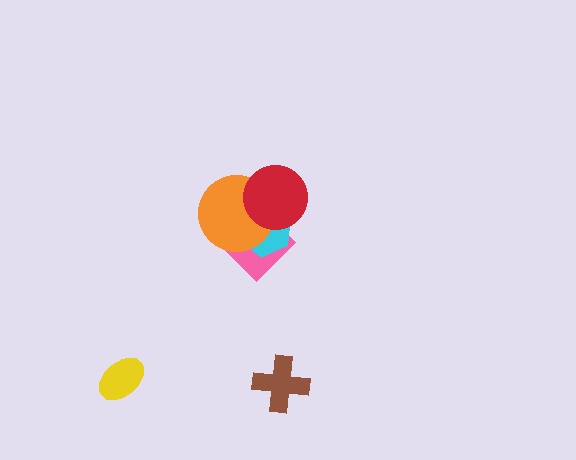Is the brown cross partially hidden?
No, no other shape covers it.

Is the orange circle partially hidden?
Yes, it is partially covered by another shape.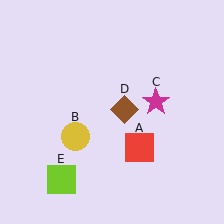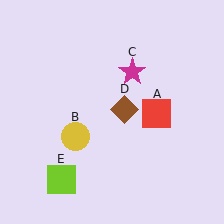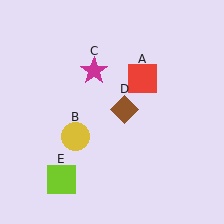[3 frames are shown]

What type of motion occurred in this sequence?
The red square (object A), magenta star (object C) rotated counterclockwise around the center of the scene.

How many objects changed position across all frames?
2 objects changed position: red square (object A), magenta star (object C).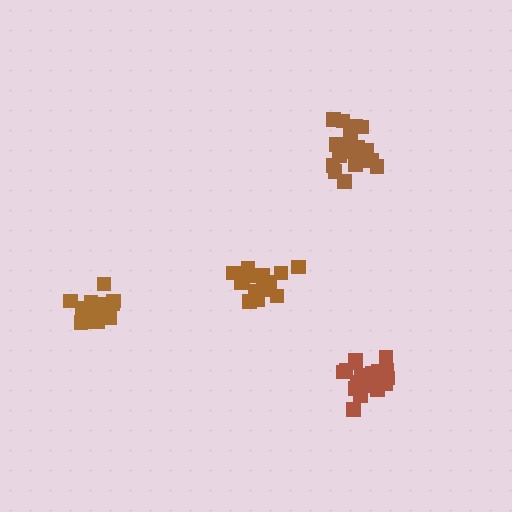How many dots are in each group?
Group 1: 21 dots, Group 2: 17 dots, Group 3: 16 dots, Group 4: 20 dots (74 total).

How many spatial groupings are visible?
There are 4 spatial groupings.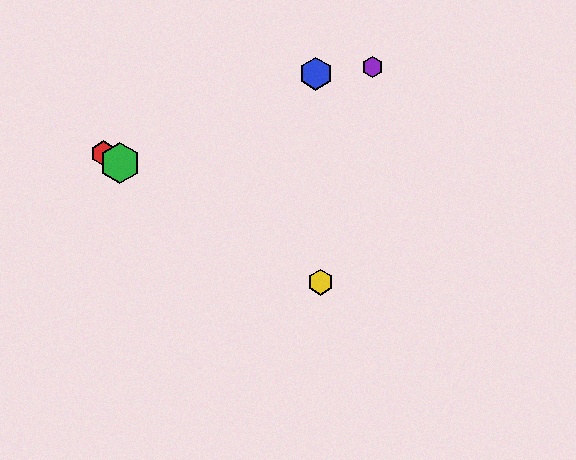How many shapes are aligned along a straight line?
3 shapes (the red hexagon, the green hexagon, the yellow hexagon) are aligned along a straight line.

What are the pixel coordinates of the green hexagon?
The green hexagon is at (120, 163).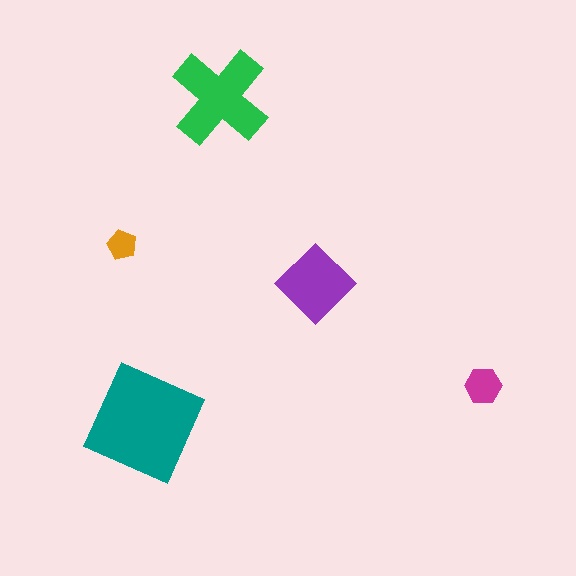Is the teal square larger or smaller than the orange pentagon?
Larger.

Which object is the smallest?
The orange pentagon.